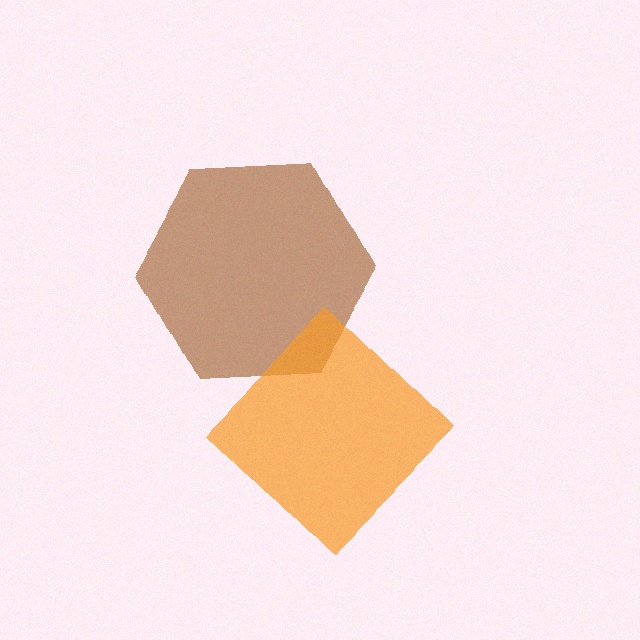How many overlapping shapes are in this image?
There are 2 overlapping shapes in the image.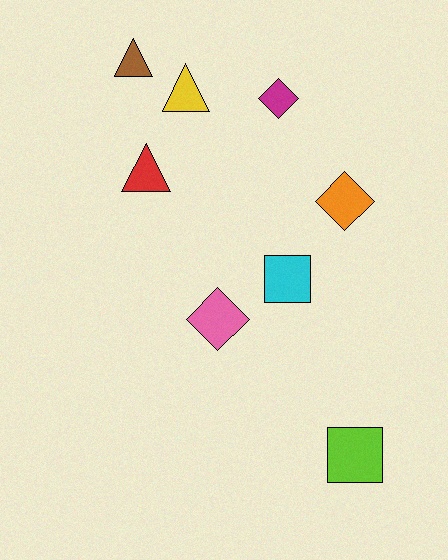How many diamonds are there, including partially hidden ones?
There are 3 diamonds.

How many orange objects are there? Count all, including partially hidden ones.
There is 1 orange object.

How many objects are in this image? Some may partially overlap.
There are 8 objects.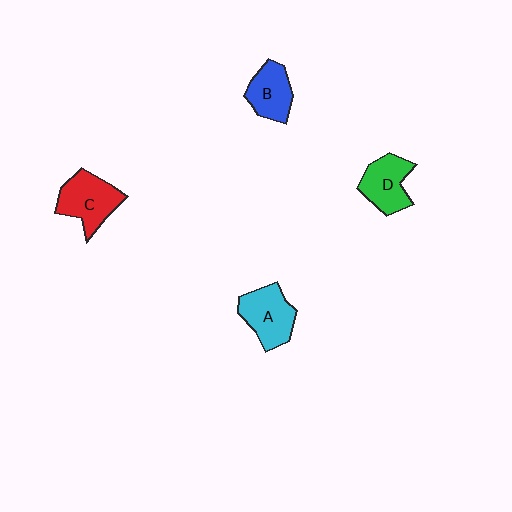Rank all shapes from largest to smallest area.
From largest to smallest: C (red), A (cyan), D (green), B (blue).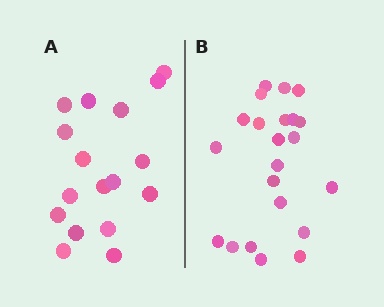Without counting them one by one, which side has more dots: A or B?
Region B (the right region) has more dots.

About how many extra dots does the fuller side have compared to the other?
Region B has about 5 more dots than region A.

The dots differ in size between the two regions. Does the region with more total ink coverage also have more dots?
No. Region A has more total ink coverage because its dots are larger, but region B actually contains more individual dots. Total area can be misleading — the number of items is what matters here.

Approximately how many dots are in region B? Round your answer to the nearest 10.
About 20 dots. (The exact count is 22, which rounds to 20.)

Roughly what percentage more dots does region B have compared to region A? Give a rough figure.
About 30% more.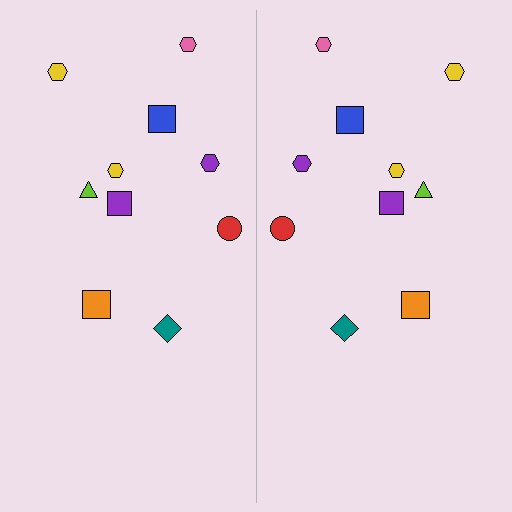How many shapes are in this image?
There are 20 shapes in this image.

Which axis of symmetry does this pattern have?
The pattern has a vertical axis of symmetry running through the center of the image.